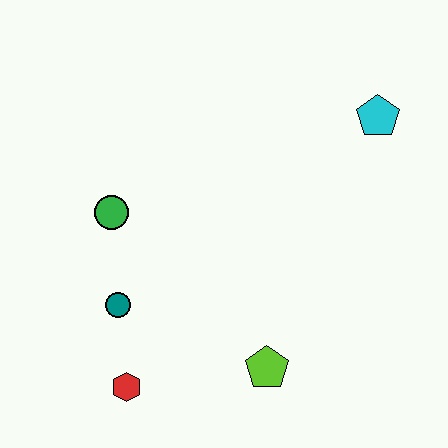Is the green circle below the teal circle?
No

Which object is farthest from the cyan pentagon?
The red hexagon is farthest from the cyan pentagon.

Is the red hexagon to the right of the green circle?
Yes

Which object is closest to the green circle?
The teal circle is closest to the green circle.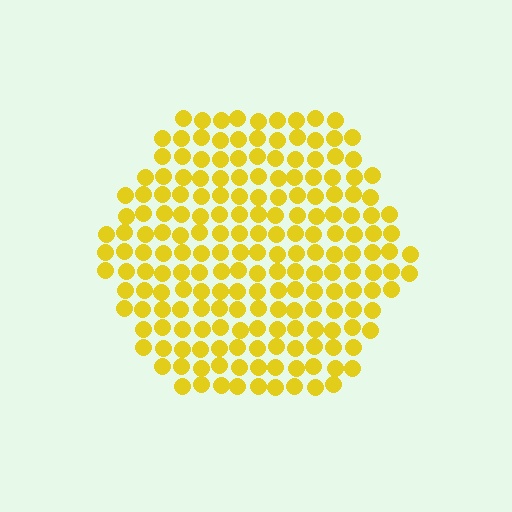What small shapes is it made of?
It is made of small circles.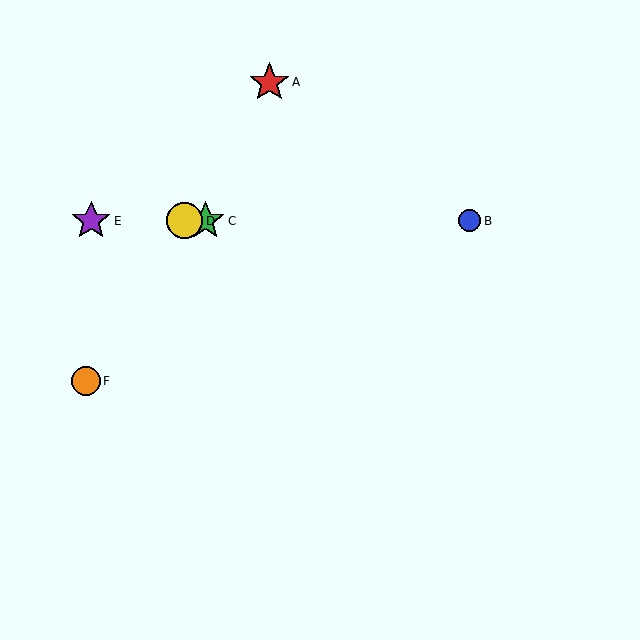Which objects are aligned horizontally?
Objects B, C, D, E are aligned horizontally.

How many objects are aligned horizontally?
4 objects (B, C, D, E) are aligned horizontally.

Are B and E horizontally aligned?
Yes, both are at y≈221.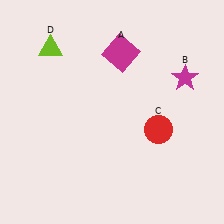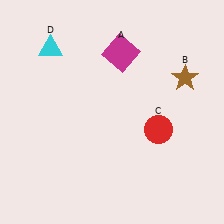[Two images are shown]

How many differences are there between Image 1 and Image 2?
There are 2 differences between the two images.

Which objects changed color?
B changed from magenta to brown. D changed from lime to cyan.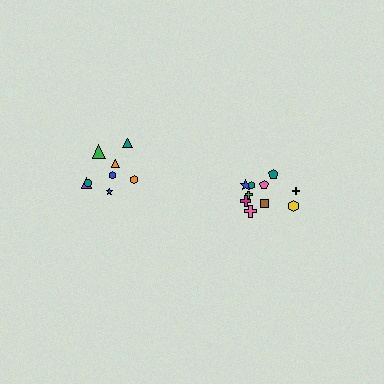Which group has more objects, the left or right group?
The right group.